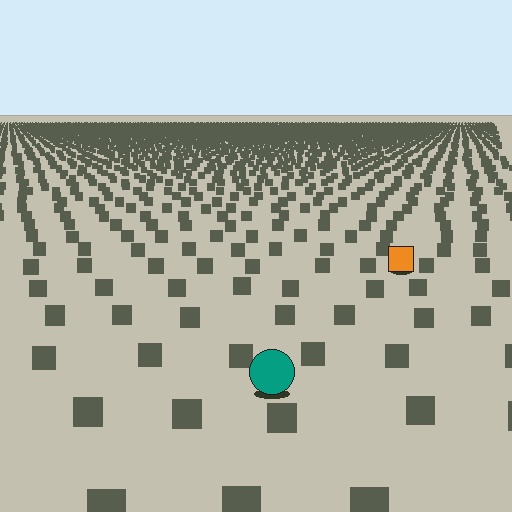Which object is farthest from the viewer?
The orange square is farthest from the viewer. It appears smaller and the ground texture around it is denser.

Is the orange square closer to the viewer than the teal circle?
No. The teal circle is closer — you can tell from the texture gradient: the ground texture is coarser near it.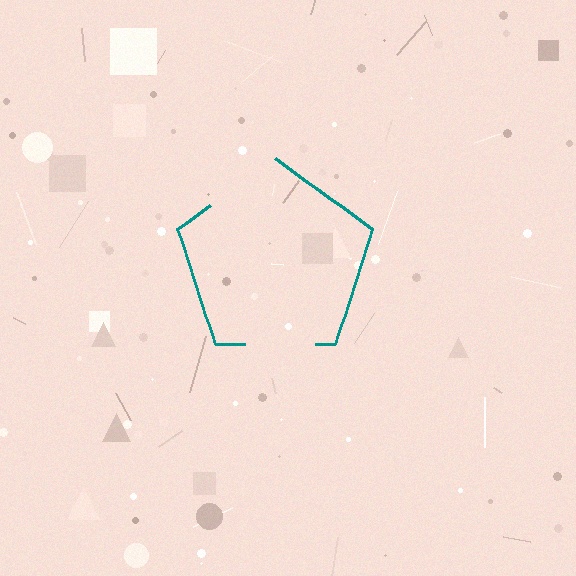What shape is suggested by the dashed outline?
The dashed outline suggests a pentagon.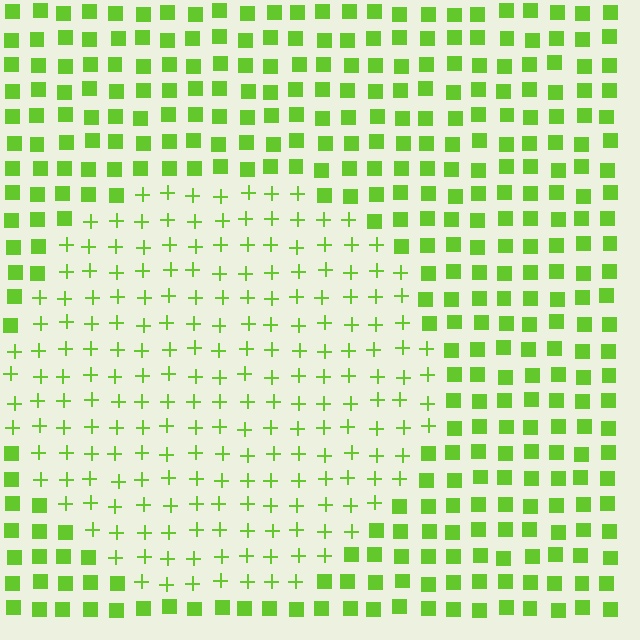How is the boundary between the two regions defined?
The boundary is defined by a change in element shape: plus signs inside vs. squares outside. All elements share the same color and spacing.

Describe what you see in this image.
The image is filled with small lime elements arranged in a uniform grid. A circle-shaped region contains plus signs, while the surrounding area contains squares. The boundary is defined purely by the change in element shape.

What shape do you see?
I see a circle.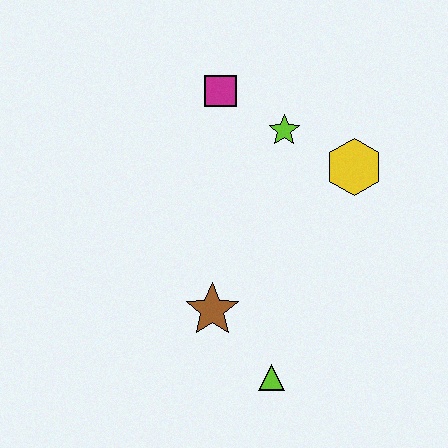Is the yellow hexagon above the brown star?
Yes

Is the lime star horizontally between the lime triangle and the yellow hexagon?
Yes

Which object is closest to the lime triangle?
The brown star is closest to the lime triangle.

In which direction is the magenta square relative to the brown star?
The magenta square is above the brown star.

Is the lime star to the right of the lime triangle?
Yes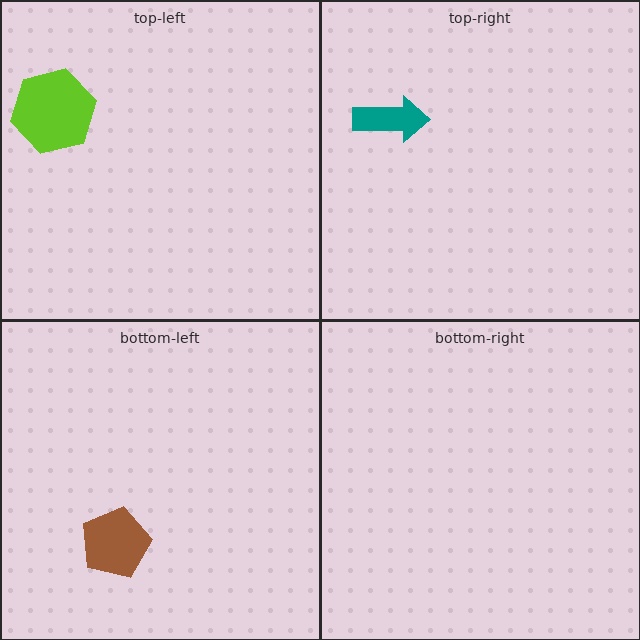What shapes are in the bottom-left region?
The brown pentagon.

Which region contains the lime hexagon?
The top-left region.